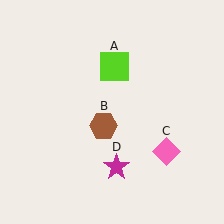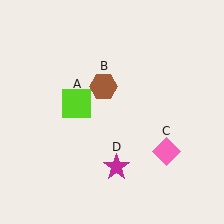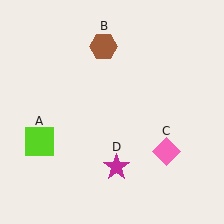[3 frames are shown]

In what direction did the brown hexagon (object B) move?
The brown hexagon (object B) moved up.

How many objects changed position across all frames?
2 objects changed position: lime square (object A), brown hexagon (object B).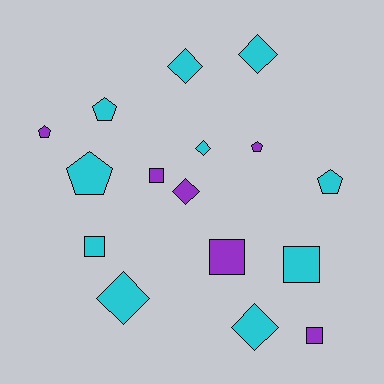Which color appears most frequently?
Cyan, with 10 objects.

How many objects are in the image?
There are 16 objects.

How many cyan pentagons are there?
There are 3 cyan pentagons.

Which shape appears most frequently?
Diamond, with 6 objects.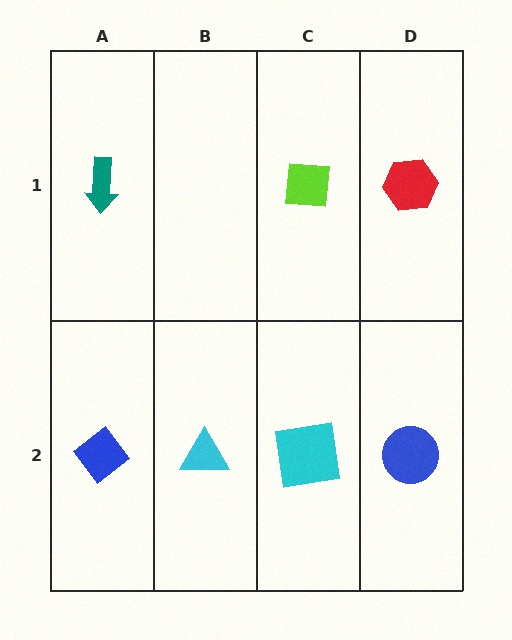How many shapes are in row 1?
3 shapes.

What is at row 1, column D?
A red hexagon.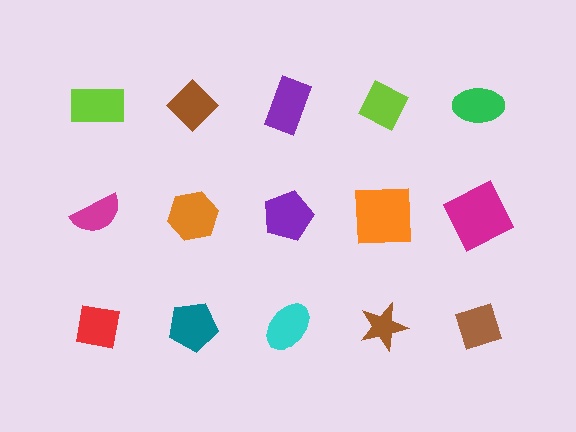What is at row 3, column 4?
A brown star.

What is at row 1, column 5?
A green ellipse.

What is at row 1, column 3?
A purple rectangle.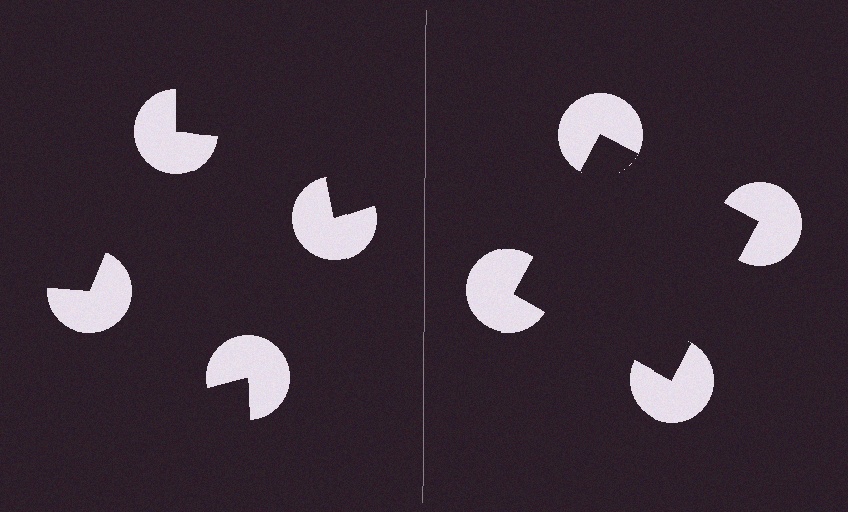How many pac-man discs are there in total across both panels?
8 — 4 on each side.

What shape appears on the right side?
An illusory square.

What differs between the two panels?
The pac-man discs are positioned identically on both sides; only the wedge orientations differ. On the right they align to a square; on the left they are misaligned.